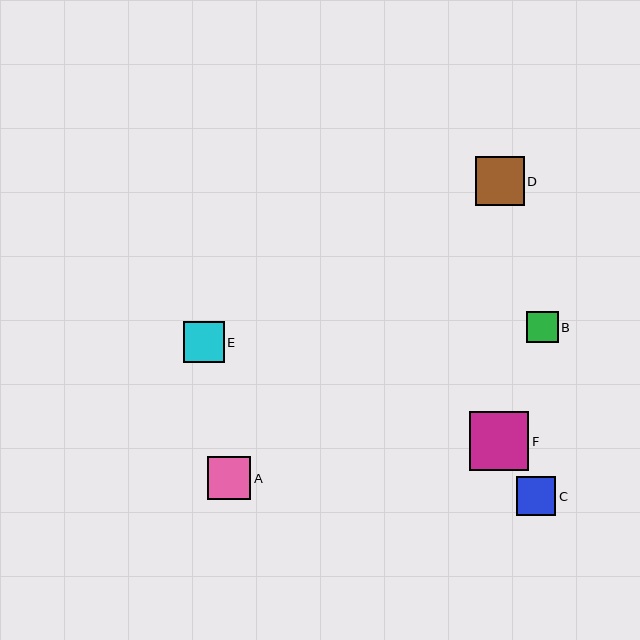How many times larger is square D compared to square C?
Square D is approximately 1.2 times the size of square C.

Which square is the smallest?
Square B is the smallest with a size of approximately 31 pixels.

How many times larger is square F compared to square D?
Square F is approximately 1.2 times the size of square D.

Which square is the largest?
Square F is the largest with a size of approximately 59 pixels.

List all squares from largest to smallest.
From largest to smallest: F, D, A, E, C, B.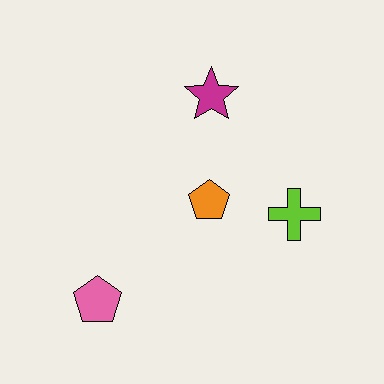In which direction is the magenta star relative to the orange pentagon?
The magenta star is above the orange pentagon.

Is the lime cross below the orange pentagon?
Yes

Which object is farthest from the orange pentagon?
The pink pentagon is farthest from the orange pentagon.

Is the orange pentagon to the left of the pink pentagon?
No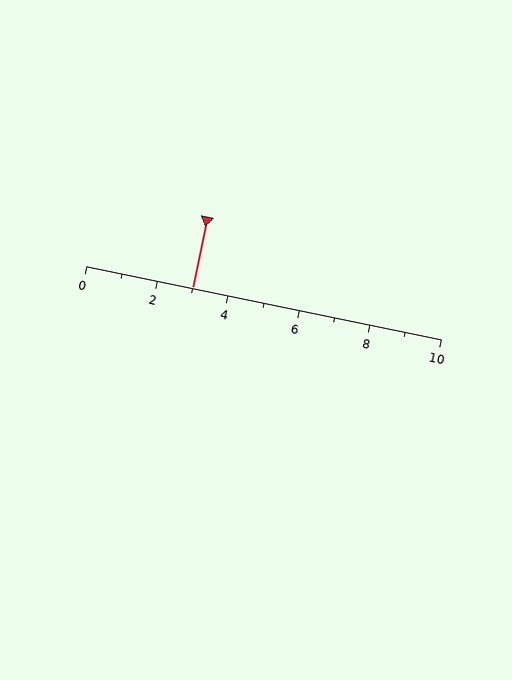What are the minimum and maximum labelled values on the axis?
The axis runs from 0 to 10.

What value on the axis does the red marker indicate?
The marker indicates approximately 3.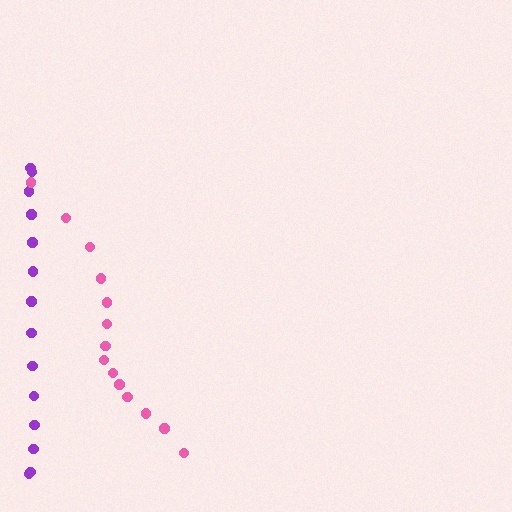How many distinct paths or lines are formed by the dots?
There are 2 distinct paths.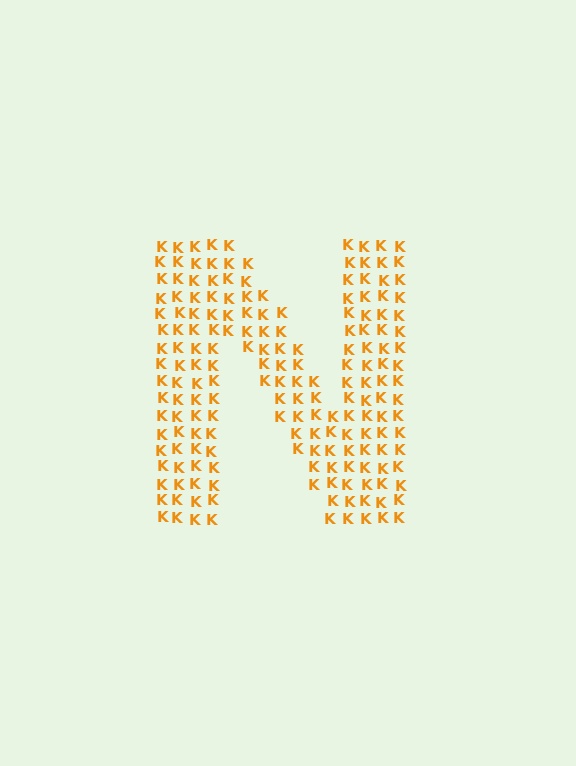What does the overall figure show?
The overall figure shows the letter N.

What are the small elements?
The small elements are letter K's.